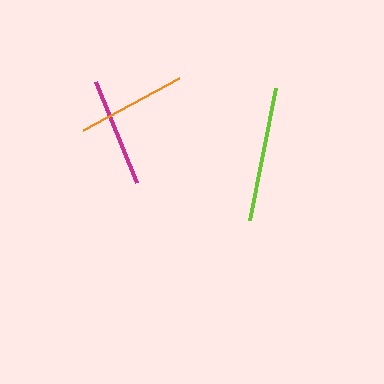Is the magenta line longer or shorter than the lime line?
The lime line is longer than the magenta line.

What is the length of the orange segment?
The orange segment is approximately 109 pixels long.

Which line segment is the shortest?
The magenta line is the shortest at approximately 109 pixels.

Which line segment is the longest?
The lime line is the longest at approximately 134 pixels.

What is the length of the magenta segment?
The magenta segment is approximately 109 pixels long.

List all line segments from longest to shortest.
From longest to shortest: lime, orange, magenta.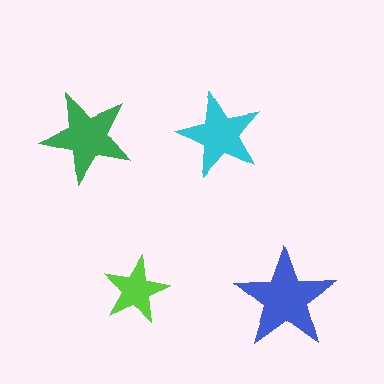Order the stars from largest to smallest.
the blue one, the green one, the cyan one, the lime one.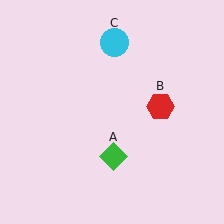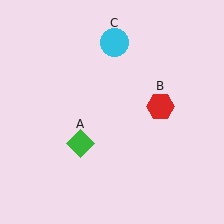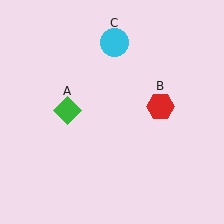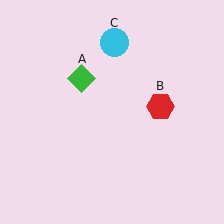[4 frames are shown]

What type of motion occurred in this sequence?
The green diamond (object A) rotated clockwise around the center of the scene.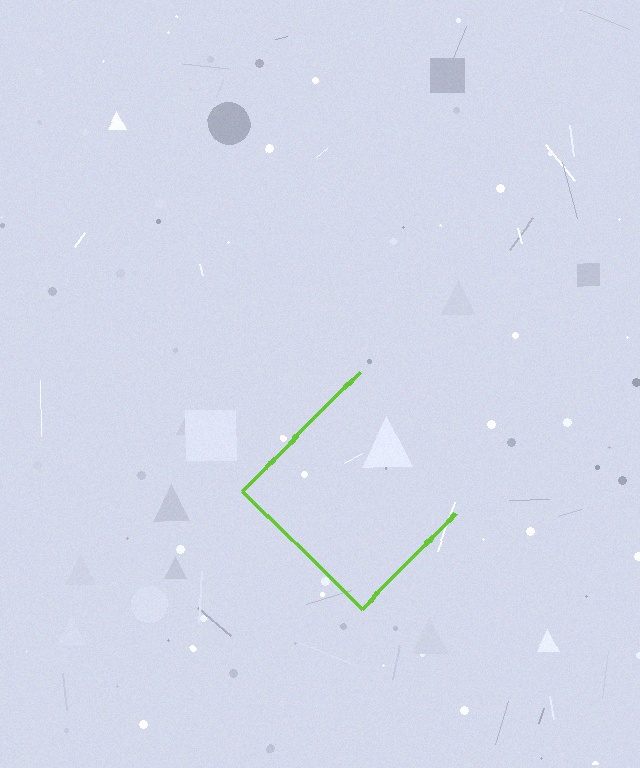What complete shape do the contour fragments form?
The contour fragments form a diamond.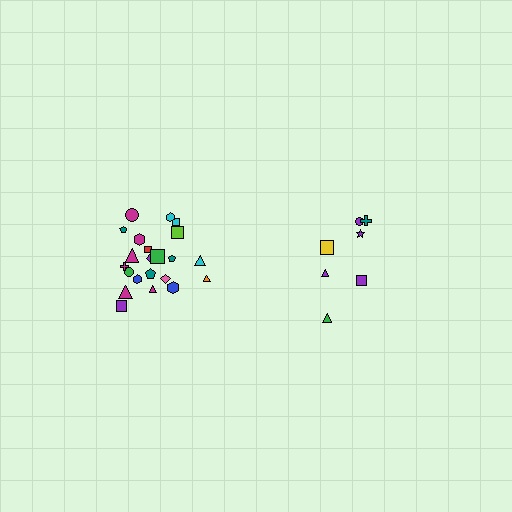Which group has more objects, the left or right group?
The left group.